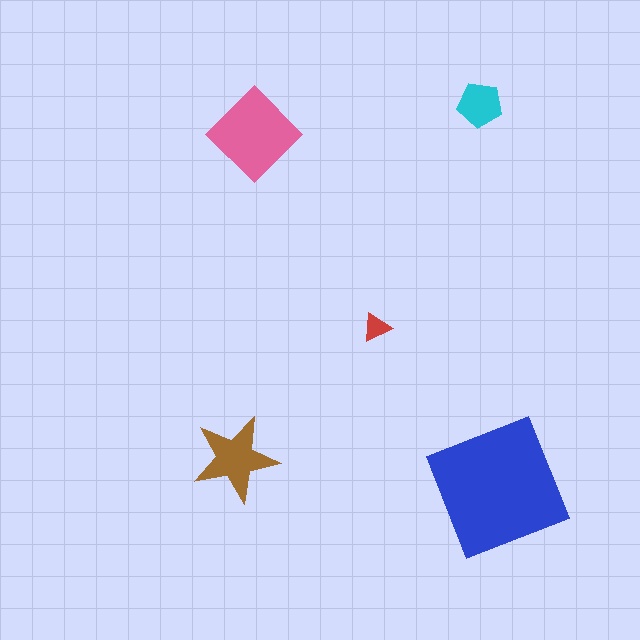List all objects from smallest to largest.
The red triangle, the cyan pentagon, the brown star, the pink diamond, the blue square.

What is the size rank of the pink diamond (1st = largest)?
2nd.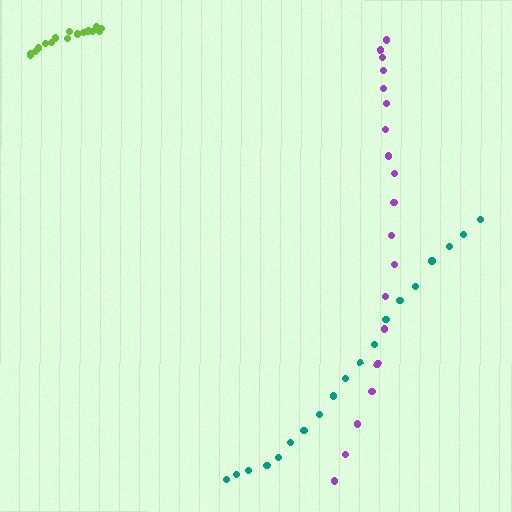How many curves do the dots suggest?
There are 3 distinct paths.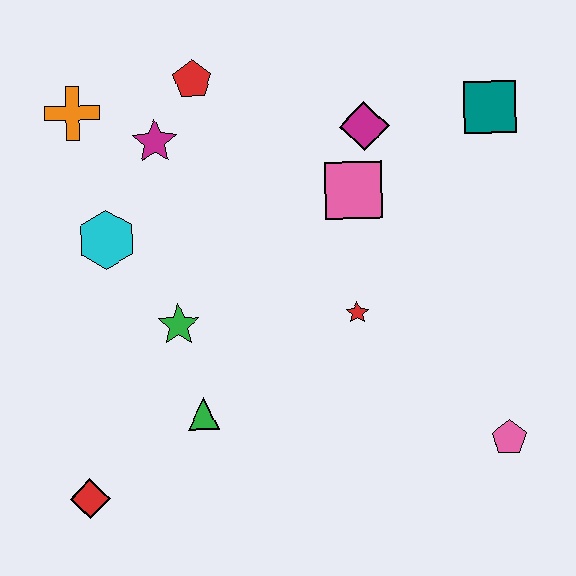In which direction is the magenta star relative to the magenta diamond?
The magenta star is to the left of the magenta diamond.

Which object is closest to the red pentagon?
The magenta star is closest to the red pentagon.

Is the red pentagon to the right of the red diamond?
Yes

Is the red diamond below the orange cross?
Yes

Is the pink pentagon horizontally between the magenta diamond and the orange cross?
No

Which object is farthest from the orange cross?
The pink pentagon is farthest from the orange cross.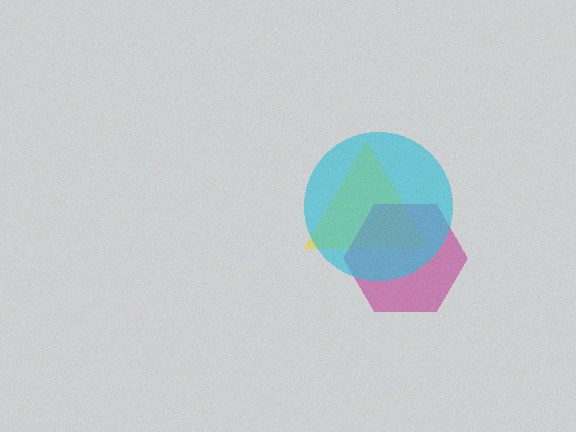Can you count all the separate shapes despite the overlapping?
Yes, there are 3 separate shapes.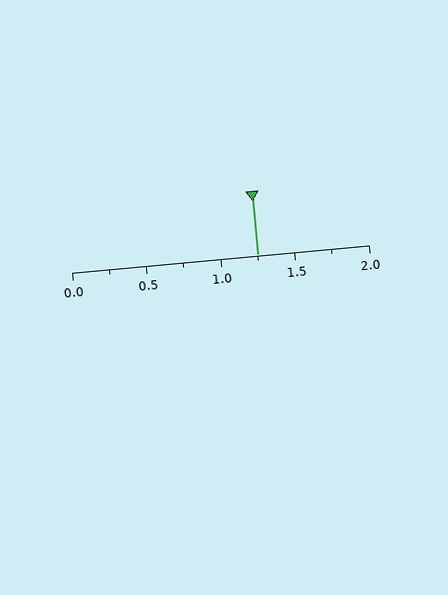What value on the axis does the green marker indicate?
The marker indicates approximately 1.25.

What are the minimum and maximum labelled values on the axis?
The axis runs from 0.0 to 2.0.